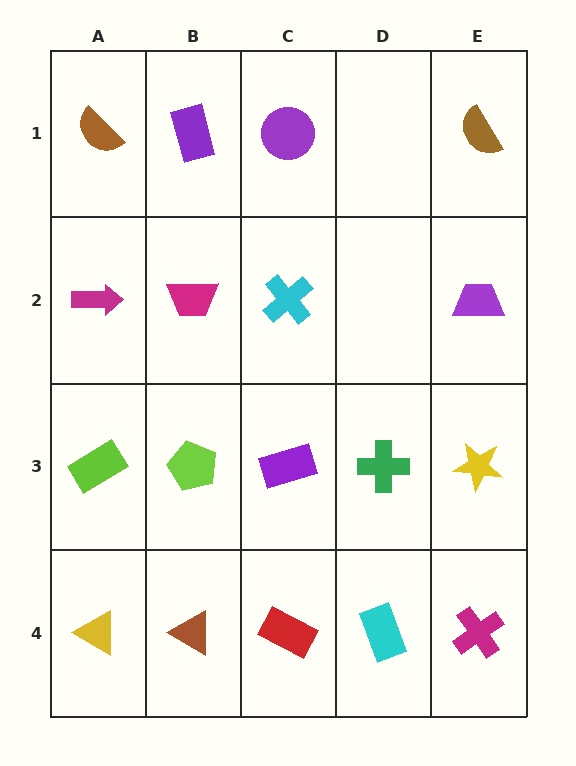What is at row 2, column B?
A magenta trapezoid.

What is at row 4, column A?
A yellow triangle.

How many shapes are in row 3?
5 shapes.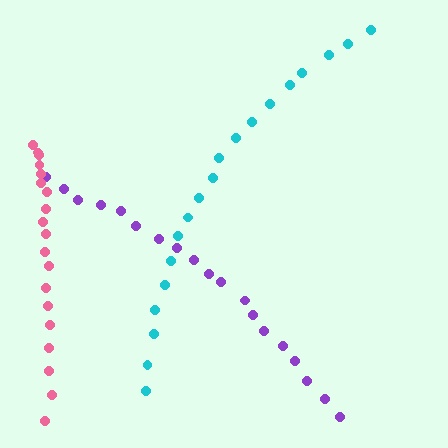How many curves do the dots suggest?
There are 3 distinct paths.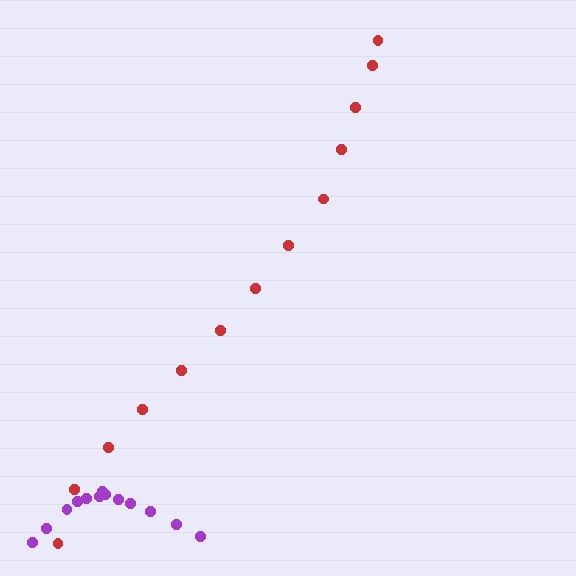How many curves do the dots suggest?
There are 2 distinct paths.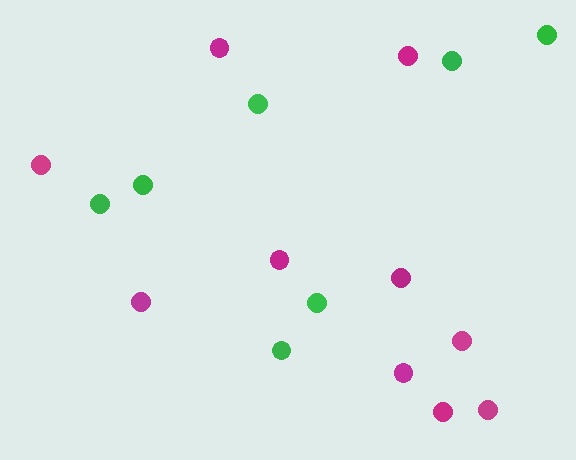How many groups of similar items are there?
There are 2 groups: one group of magenta circles (10) and one group of green circles (7).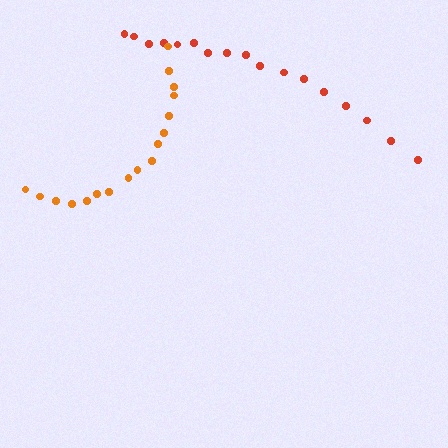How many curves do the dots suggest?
There are 2 distinct paths.